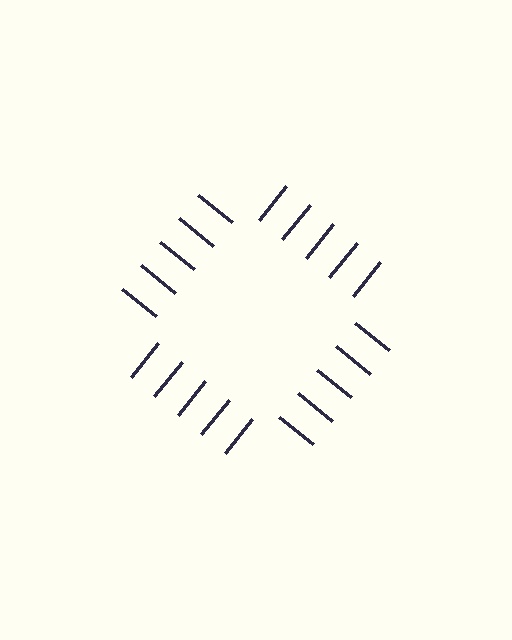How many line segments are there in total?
20 — 5 along each of the 4 edges.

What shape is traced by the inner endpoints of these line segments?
An illusory square — the line segments terminate on its edges but no continuous stroke is drawn.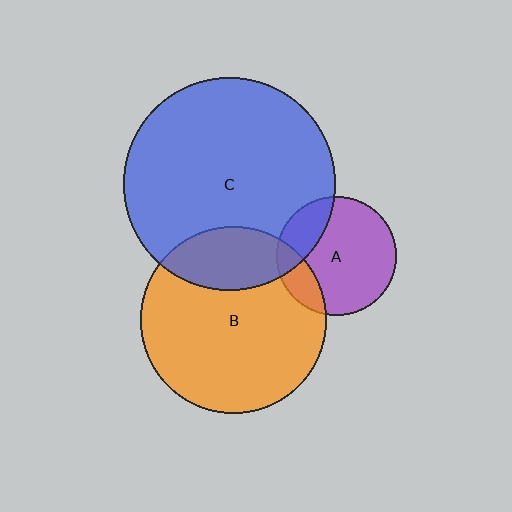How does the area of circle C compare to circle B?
Approximately 1.3 times.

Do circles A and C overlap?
Yes.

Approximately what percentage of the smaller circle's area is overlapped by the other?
Approximately 20%.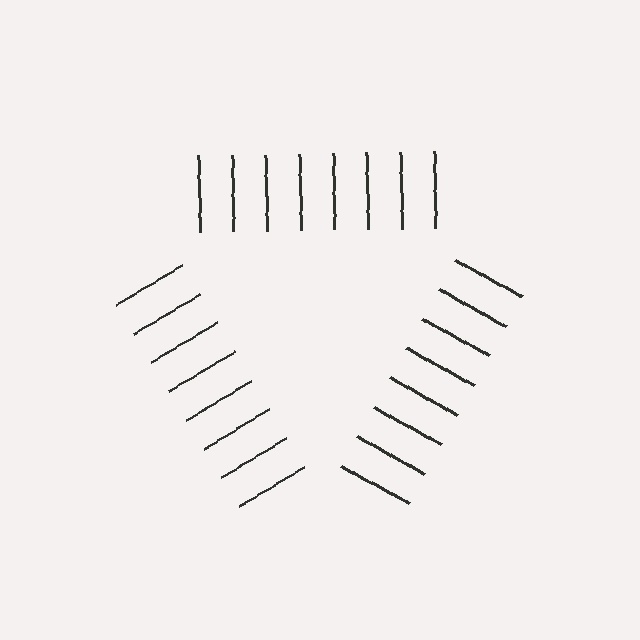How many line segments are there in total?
24 — 8 along each of the 3 edges.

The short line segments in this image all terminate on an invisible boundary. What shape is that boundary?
An illusory triangle — the line segments terminate on its edges but no continuous stroke is drawn.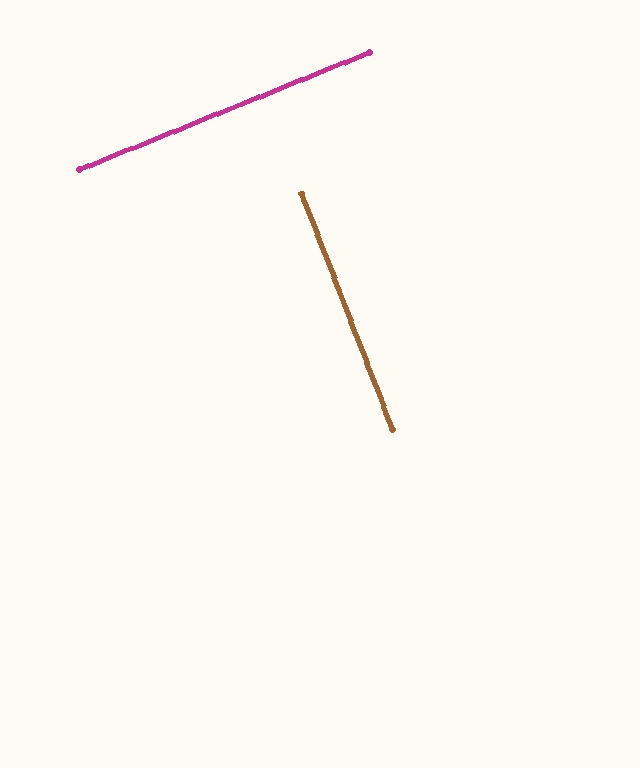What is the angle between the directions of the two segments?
Approximately 89 degrees.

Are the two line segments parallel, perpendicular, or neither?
Perpendicular — they meet at approximately 89°.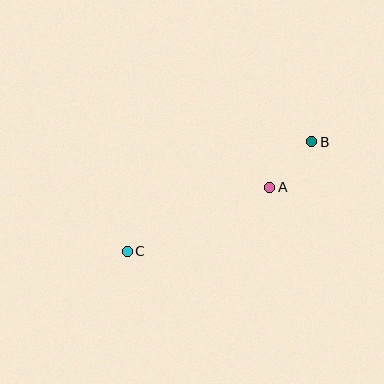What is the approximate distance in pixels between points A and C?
The distance between A and C is approximately 156 pixels.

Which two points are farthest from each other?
Points B and C are farthest from each other.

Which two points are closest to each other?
Points A and B are closest to each other.